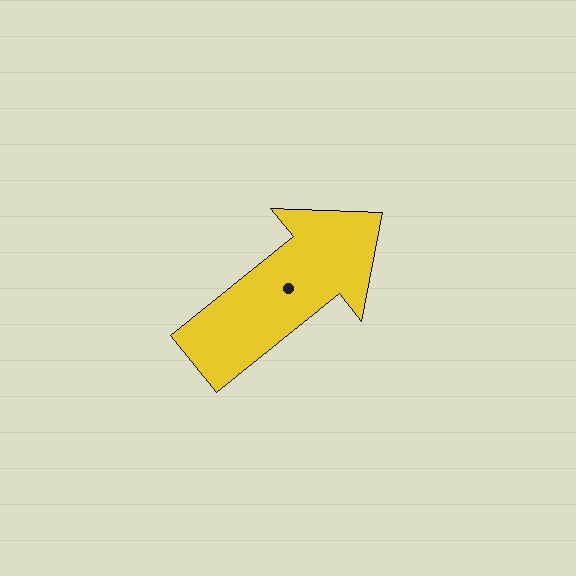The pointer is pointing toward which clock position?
Roughly 2 o'clock.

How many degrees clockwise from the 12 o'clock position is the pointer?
Approximately 51 degrees.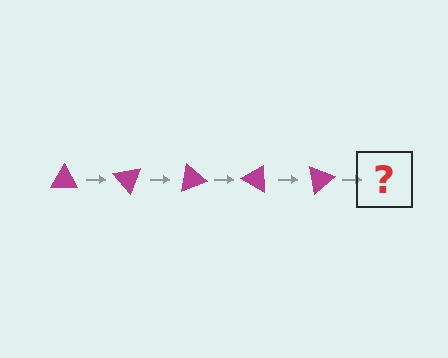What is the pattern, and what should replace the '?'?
The pattern is that the triangle rotates 50 degrees each step. The '?' should be a magenta triangle rotated 250 degrees.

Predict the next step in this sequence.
The next step is a magenta triangle rotated 250 degrees.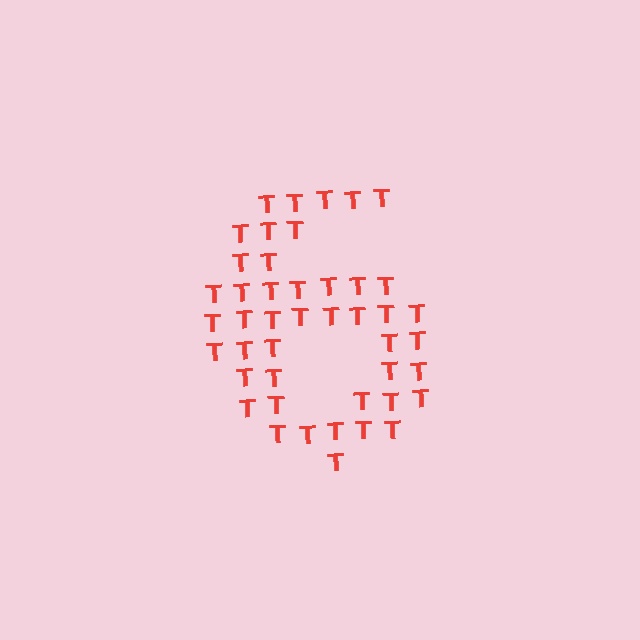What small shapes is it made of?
It is made of small letter T's.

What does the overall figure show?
The overall figure shows the digit 6.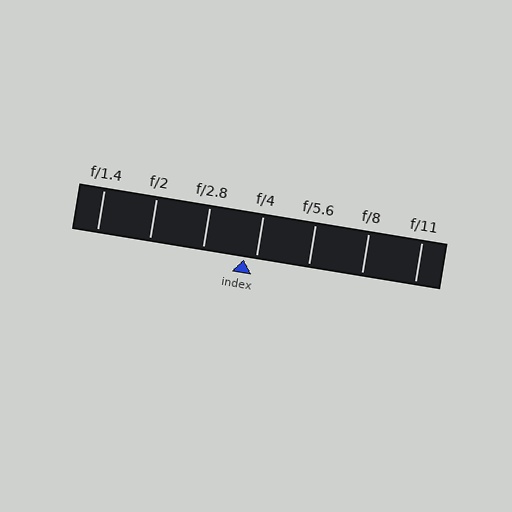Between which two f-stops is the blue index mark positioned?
The index mark is between f/2.8 and f/4.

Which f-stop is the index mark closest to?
The index mark is closest to f/4.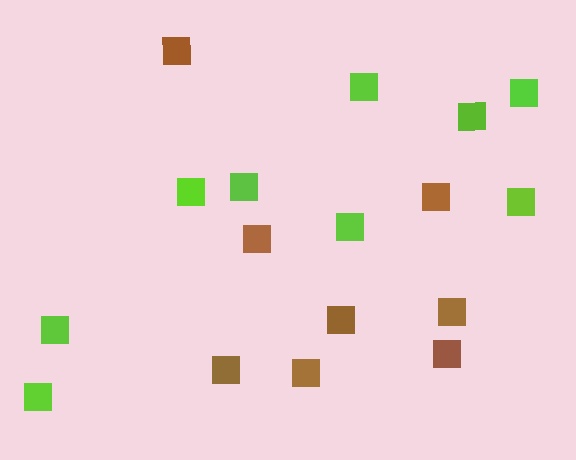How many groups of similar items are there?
There are 2 groups: one group of lime squares (9) and one group of brown squares (8).